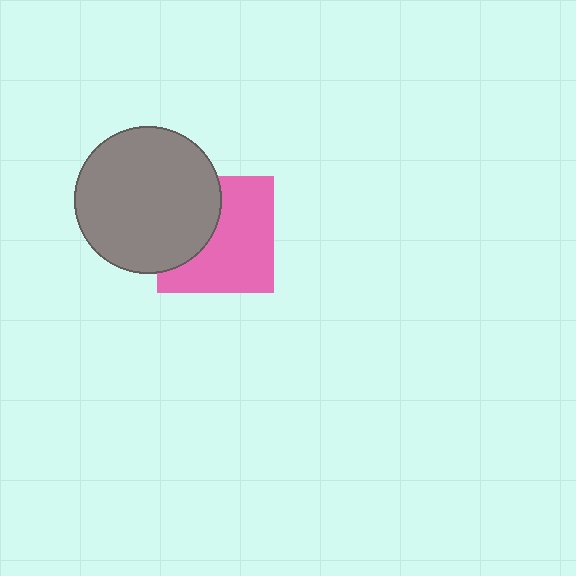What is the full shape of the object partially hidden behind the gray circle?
The partially hidden object is a pink square.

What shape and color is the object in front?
The object in front is a gray circle.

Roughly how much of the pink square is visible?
About half of it is visible (roughly 63%).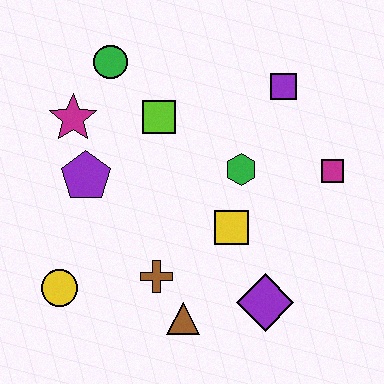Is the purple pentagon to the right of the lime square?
No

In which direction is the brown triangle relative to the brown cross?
The brown triangle is below the brown cross.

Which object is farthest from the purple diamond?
The green circle is farthest from the purple diamond.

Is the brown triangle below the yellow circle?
Yes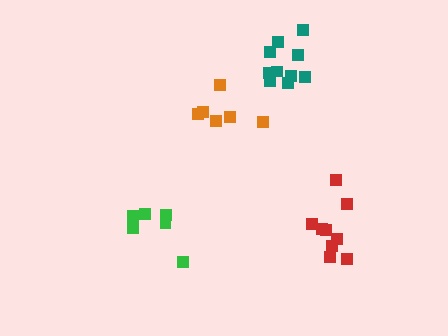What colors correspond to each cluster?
The clusters are colored: green, red, teal, orange.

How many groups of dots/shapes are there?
There are 4 groups.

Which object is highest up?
The teal cluster is topmost.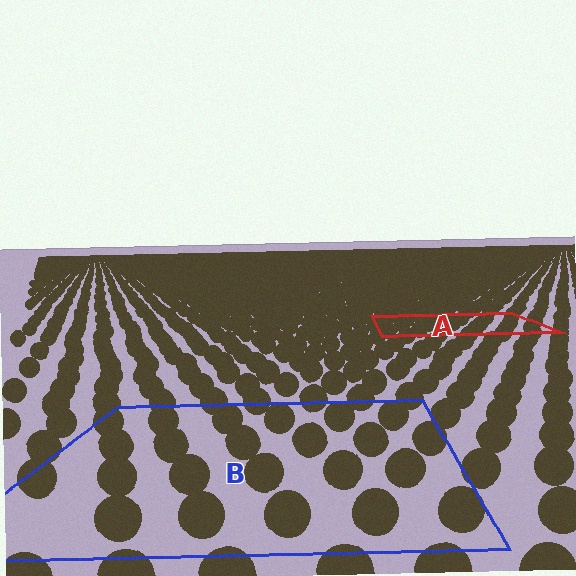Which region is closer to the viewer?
Region B is closer. The texture elements there are larger and more spread out.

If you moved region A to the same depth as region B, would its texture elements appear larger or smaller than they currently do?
They would appear larger. At a closer depth, the same texture elements are projected at a bigger on-screen size.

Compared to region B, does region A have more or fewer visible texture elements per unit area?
Region A has more texture elements per unit area — they are packed more densely because it is farther away.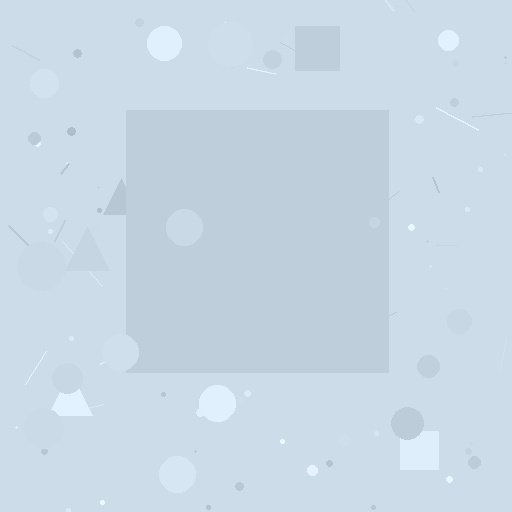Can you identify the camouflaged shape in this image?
The camouflaged shape is a square.